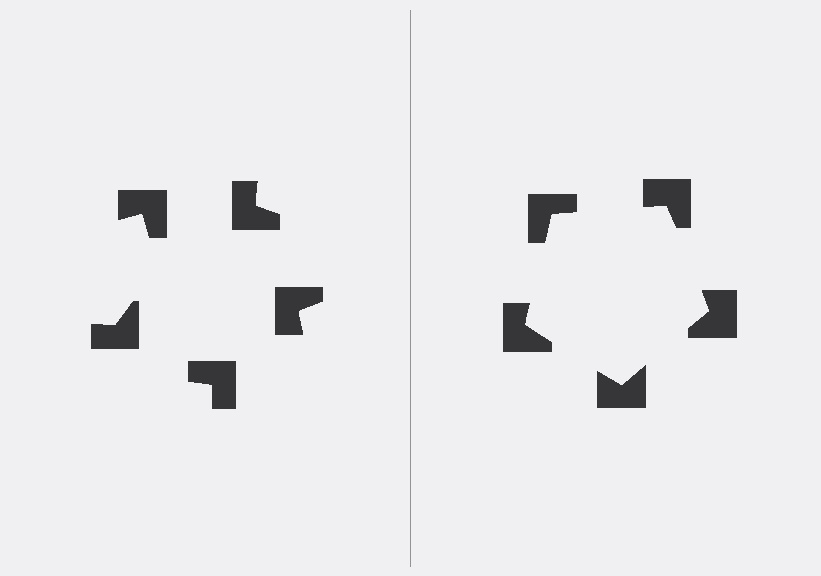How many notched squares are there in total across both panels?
10 — 5 on each side.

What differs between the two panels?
The notched squares are positioned identically on both sides; only the wedge orientations differ. On the right they align to a pentagon; on the left they are misaligned.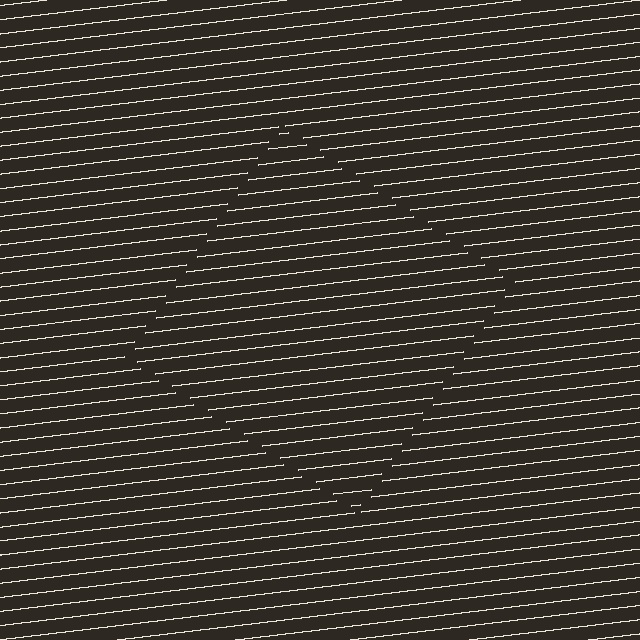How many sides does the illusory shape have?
4 sides — the line-ends trace a square.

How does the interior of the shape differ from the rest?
The interior of the shape contains the same grating, shifted by half a period — the contour is defined by the phase discontinuity where line-ends from the inner and outer gratings abut.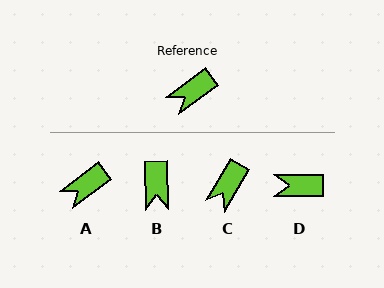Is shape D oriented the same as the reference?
No, it is off by about 37 degrees.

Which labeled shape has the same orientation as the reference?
A.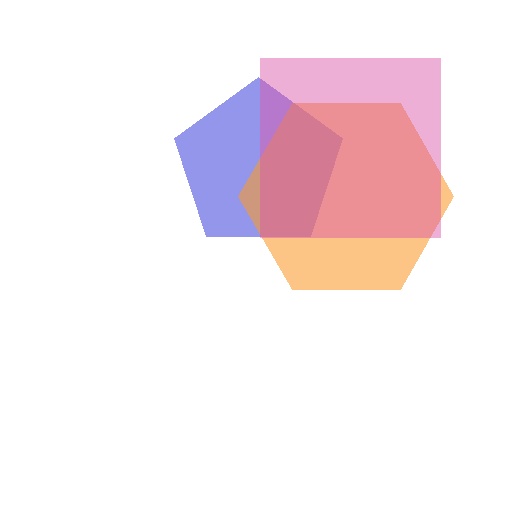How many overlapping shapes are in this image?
There are 3 overlapping shapes in the image.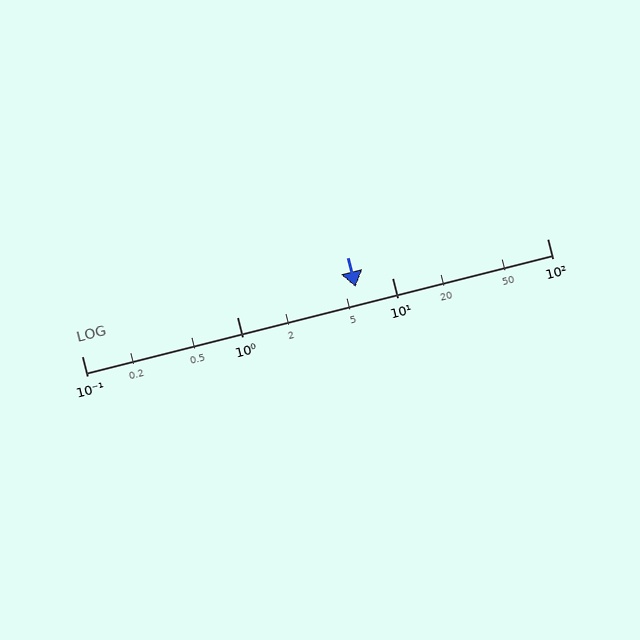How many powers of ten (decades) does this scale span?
The scale spans 3 decades, from 0.1 to 100.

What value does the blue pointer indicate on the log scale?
The pointer indicates approximately 5.8.